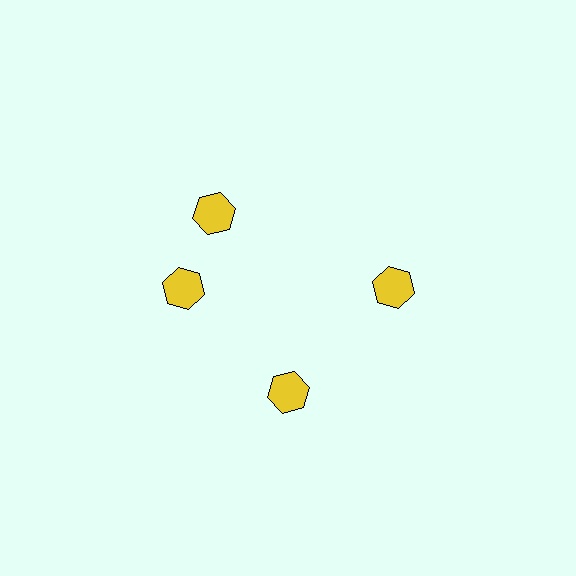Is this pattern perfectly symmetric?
No. The 4 yellow hexagons are arranged in a ring, but one element near the 12 o'clock position is rotated out of alignment along the ring, breaking the 4-fold rotational symmetry.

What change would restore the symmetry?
The symmetry would be restored by rotating it back into even spacing with its neighbors so that all 4 hexagons sit at equal angles and equal distance from the center.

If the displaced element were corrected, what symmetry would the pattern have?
It would have 4-fold rotational symmetry — the pattern would map onto itself every 90 degrees.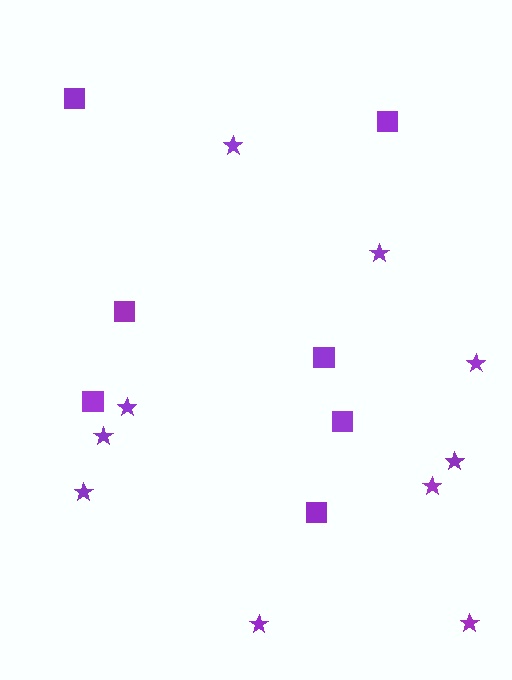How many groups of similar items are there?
There are 2 groups: one group of stars (10) and one group of squares (7).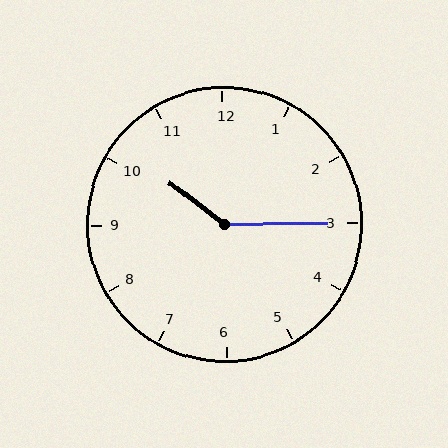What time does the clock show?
10:15.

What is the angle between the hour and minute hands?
Approximately 142 degrees.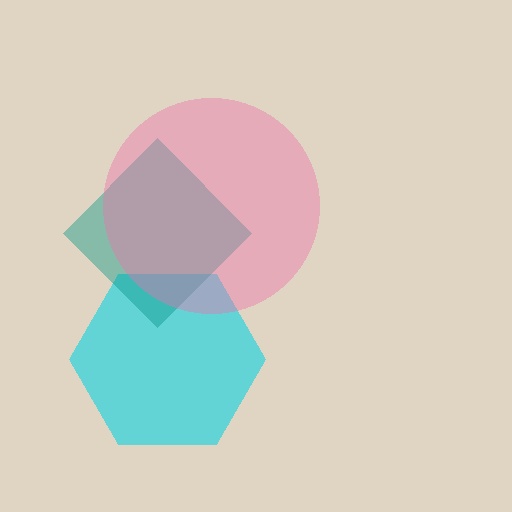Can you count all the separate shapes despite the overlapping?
Yes, there are 3 separate shapes.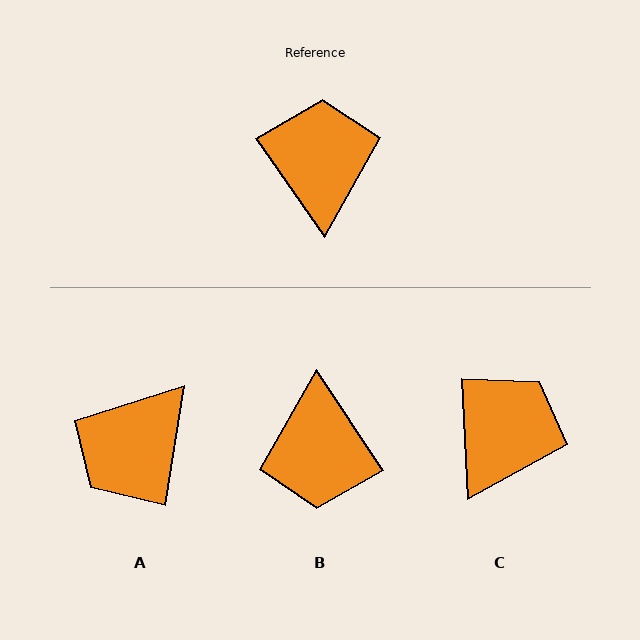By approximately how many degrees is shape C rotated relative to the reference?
Approximately 32 degrees clockwise.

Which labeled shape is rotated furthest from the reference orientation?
B, about 179 degrees away.